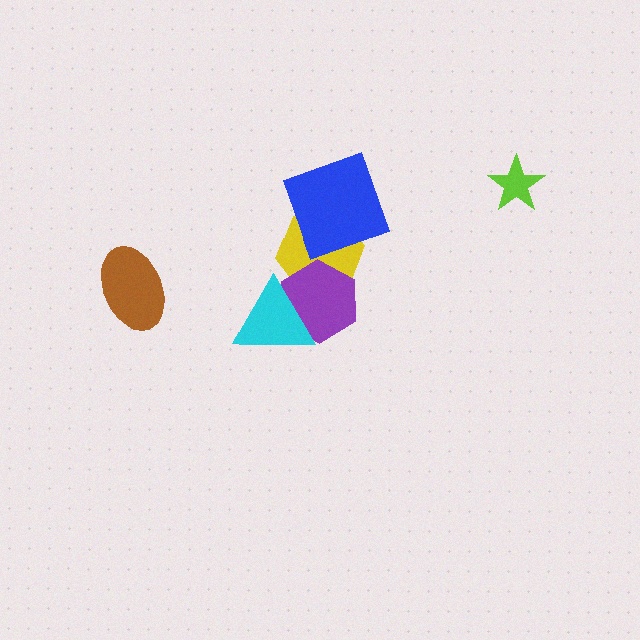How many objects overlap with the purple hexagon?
2 objects overlap with the purple hexagon.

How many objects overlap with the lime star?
0 objects overlap with the lime star.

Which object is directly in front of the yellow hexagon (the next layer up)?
The purple hexagon is directly in front of the yellow hexagon.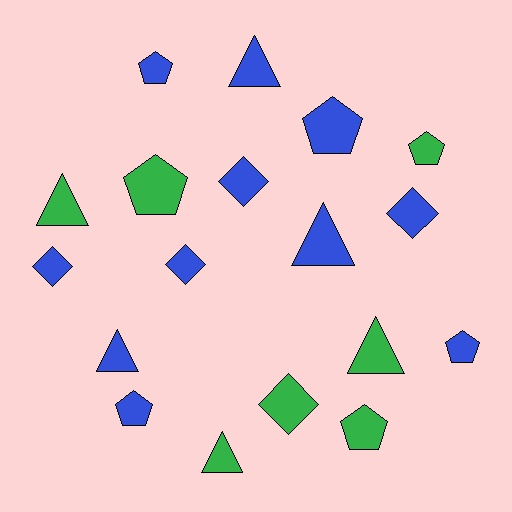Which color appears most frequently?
Blue, with 11 objects.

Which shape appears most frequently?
Pentagon, with 7 objects.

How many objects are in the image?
There are 18 objects.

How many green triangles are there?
There are 3 green triangles.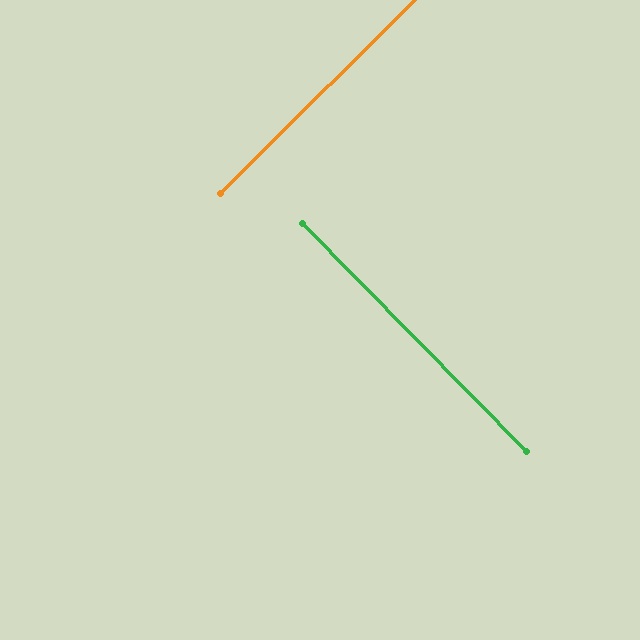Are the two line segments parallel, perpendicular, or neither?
Perpendicular — they meet at approximately 89°.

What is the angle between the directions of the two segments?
Approximately 89 degrees.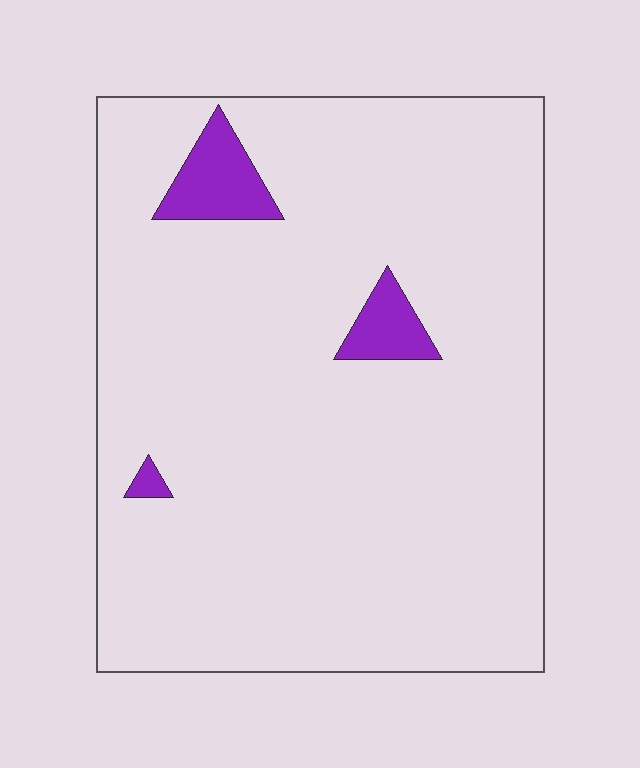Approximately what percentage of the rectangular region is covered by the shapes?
Approximately 5%.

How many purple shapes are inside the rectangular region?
3.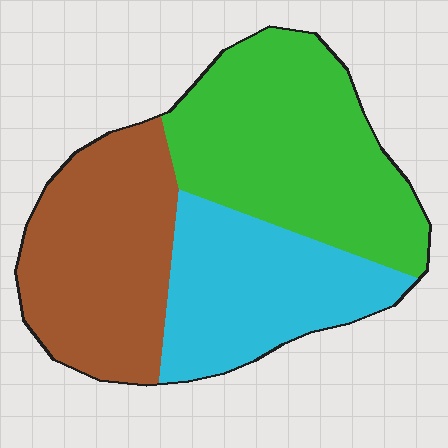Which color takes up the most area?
Green, at roughly 40%.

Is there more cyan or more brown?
Brown.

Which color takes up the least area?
Cyan, at roughly 30%.